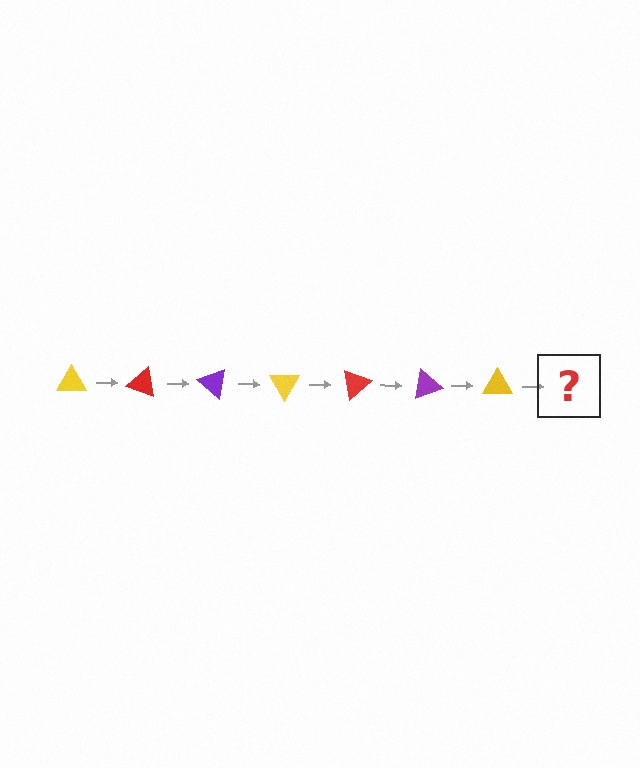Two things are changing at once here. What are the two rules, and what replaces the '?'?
The two rules are that it rotates 20 degrees each step and the color cycles through yellow, red, and purple. The '?' should be a red triangle, rotated 140 degrees from the start.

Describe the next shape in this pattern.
It should be a red triangle, rotated 140 degrees from the start.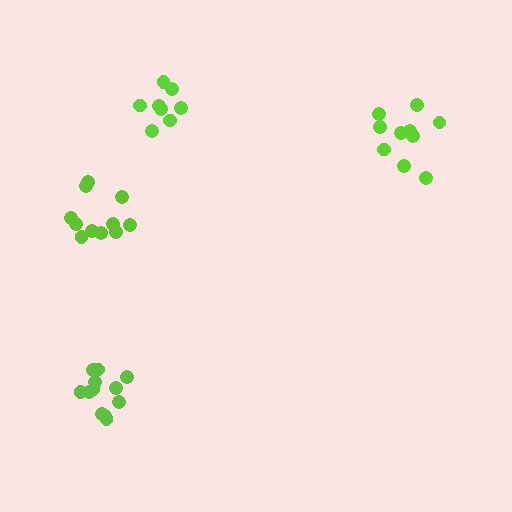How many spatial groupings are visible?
There are 4 spatial groupings.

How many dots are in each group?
Group 1: 11 dots, Group 2: 12 dots, Group 3: 8 dots, Group 4: 10 dots (41 total).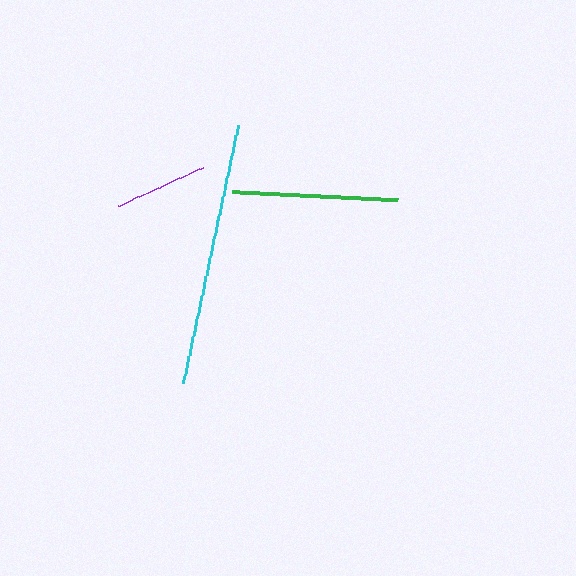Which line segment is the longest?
The cyan line is the longest at approximately 263 pixels.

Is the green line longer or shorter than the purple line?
The green line is longer than the purple line.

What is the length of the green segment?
The green segment is approximately 166 pixels long.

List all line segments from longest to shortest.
From longest to shortest: cyan, green, purple.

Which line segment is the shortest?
The purple line is the shortest at approximately 94 pixels.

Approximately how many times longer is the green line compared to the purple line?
The green line is approximately 1.8 times the length of the purple line.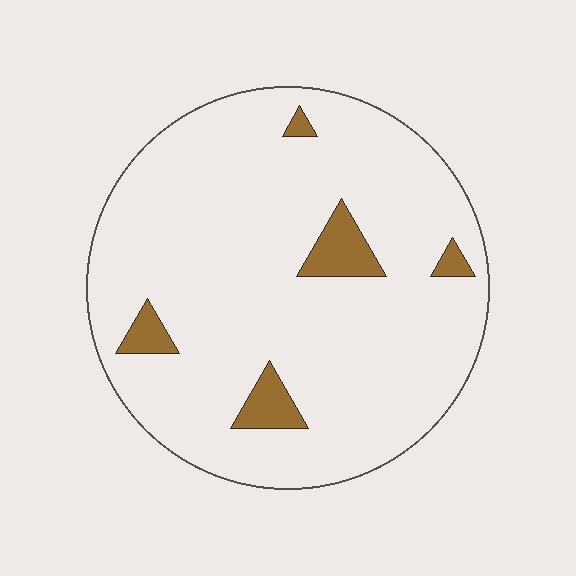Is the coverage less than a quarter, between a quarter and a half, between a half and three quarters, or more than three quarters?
Less than a quarter.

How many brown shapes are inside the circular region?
5.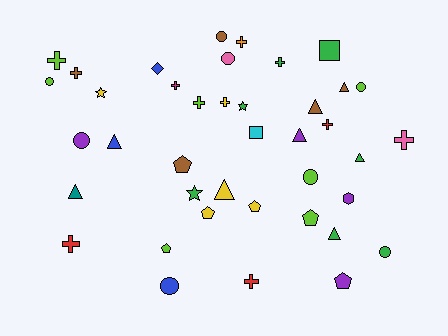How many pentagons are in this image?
There are 6 pentagons.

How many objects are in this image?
There are 40 objects.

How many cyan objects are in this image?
There is 1 cyan object.